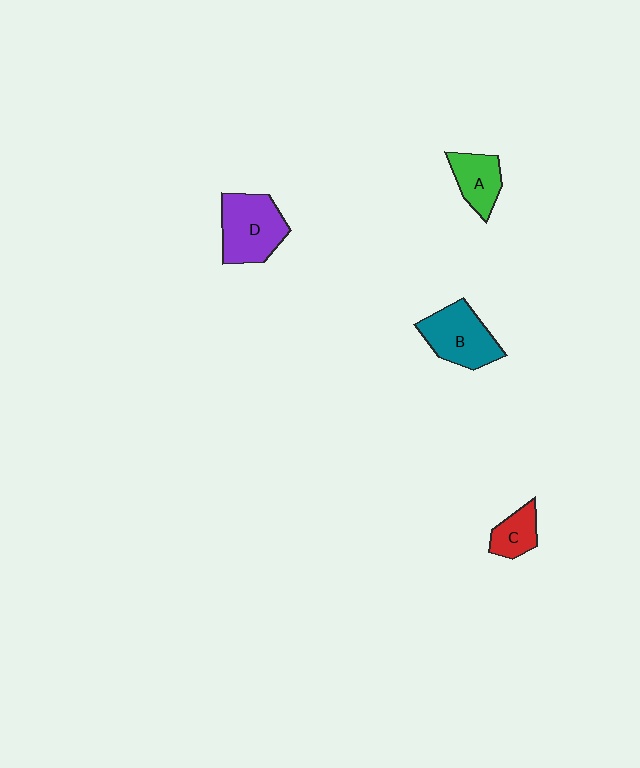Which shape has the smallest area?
Shape C (red).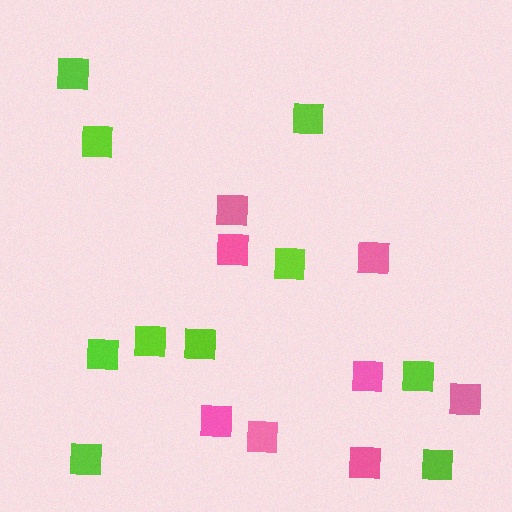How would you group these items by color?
There are 2 groups: one group of pink squares (8) and one group of lime squares (10).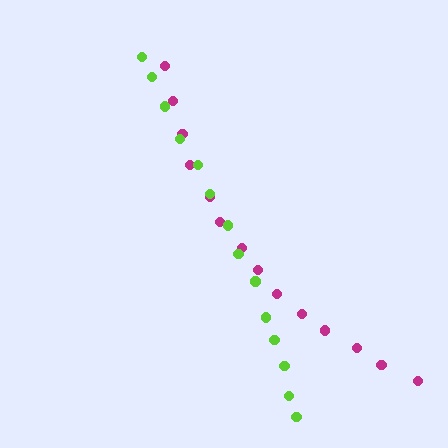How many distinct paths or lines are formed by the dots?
There are 2 distinct paths.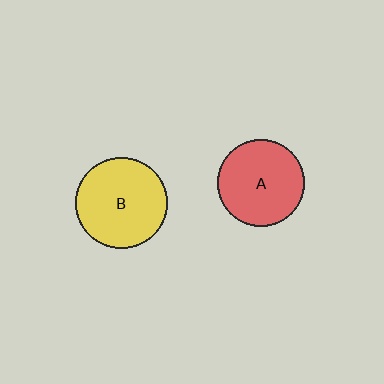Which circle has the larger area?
Circle B (yellow).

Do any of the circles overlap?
No, none of the circles overlap.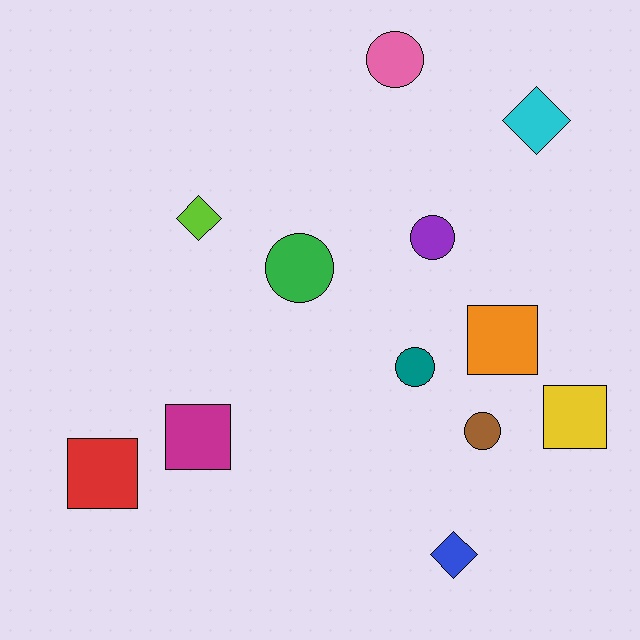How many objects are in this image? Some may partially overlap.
There are 12 objects.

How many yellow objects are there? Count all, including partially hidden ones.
There is 1 yellow object.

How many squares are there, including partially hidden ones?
There are 4 squares.